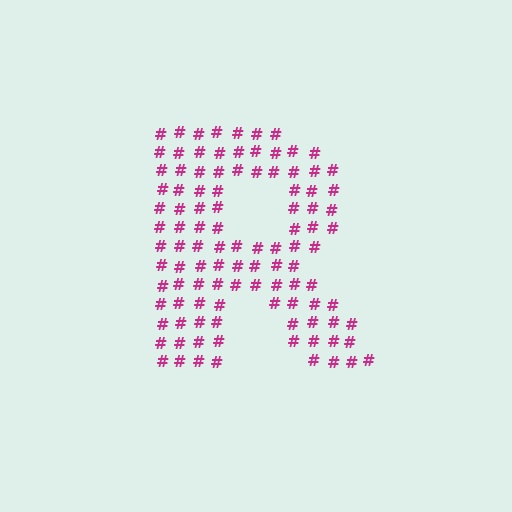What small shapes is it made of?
It is made of small hash symbols.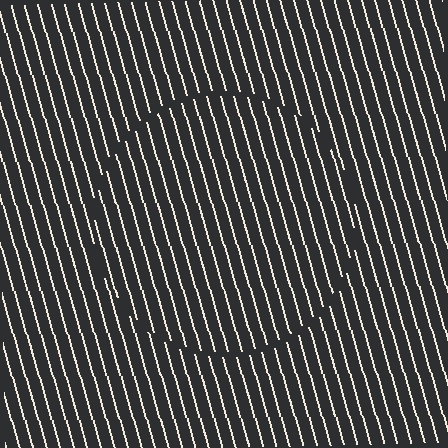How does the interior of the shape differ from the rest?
The interior of the shape contains the same grating, shifted by half a period — the contour is defined by the phase discontinuity where line-ends from the inner and outer gratings abut.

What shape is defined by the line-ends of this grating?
An illusory circle. The interior of the shape contains the same grating, shifted by half a period — the contour is defined by the phase discontinuity where line-ends from the inner and outer gratings abut.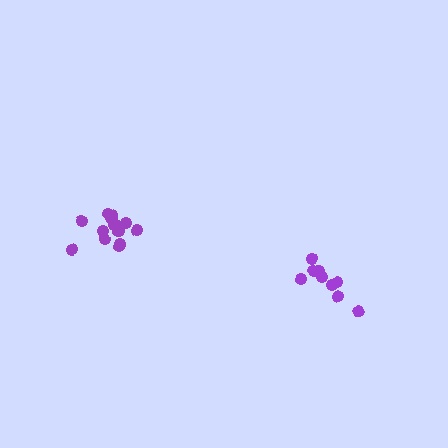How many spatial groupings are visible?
There are 2 spatial groupings.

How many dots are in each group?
Group 1: 14 dots, Group 2: 9 dots (23 total).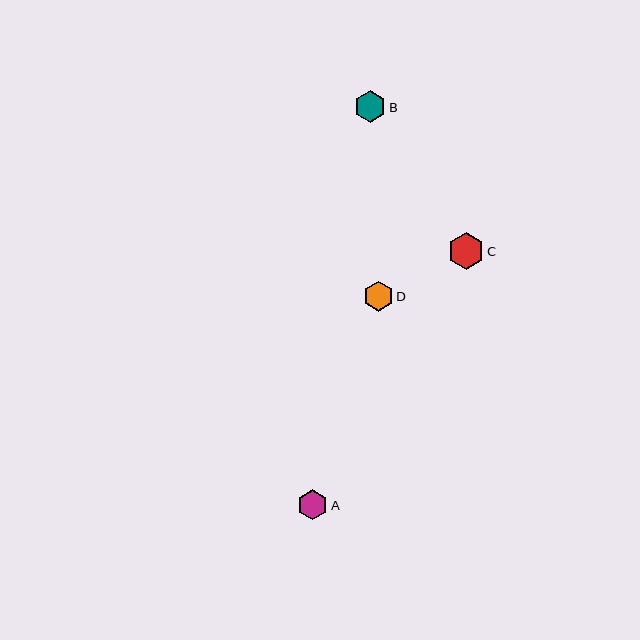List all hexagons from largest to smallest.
From largest to smallest: C, B, A, D.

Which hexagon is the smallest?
Hexagon D is the smallest with a size of approximately 30 pixels.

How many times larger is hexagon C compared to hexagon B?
Hexagon C is approximately 1.2 times the size of hexagon B.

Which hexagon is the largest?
Hexagon C is the largest with a size of approximately 36 pixels.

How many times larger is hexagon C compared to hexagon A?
Hexagon C is approximately 1.2 times the size of hexagon A.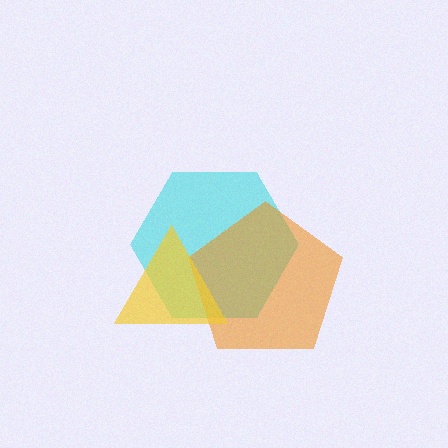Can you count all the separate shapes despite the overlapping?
Yes, there are 3 separate shapes.